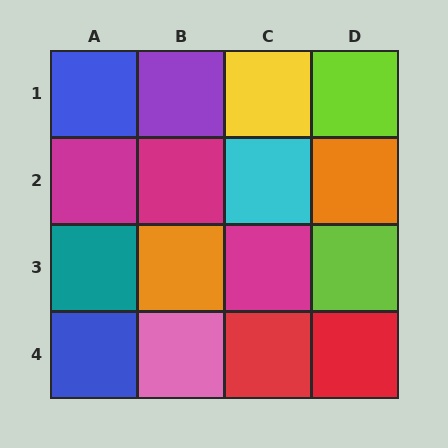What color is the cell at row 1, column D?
Lime.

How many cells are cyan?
1 cell is cyan.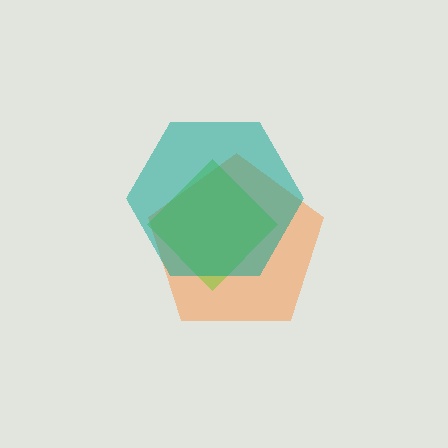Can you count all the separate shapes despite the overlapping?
Yes, there are 3 separate shapes.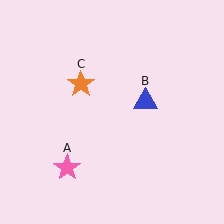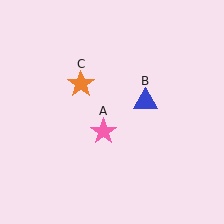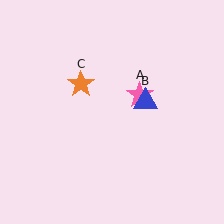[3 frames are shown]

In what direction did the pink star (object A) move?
The pink star (object A) moved up and to the right.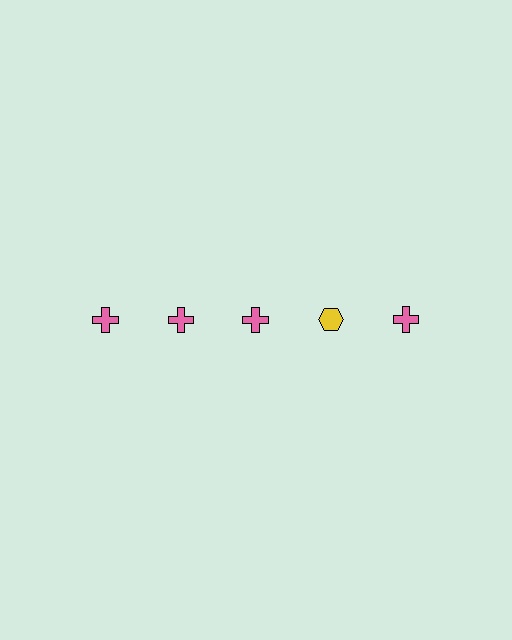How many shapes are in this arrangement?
There are 5 shapes arranged in a grid pattern.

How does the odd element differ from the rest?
It differs in both color (yellow instead of pink) and shape (hexagon instead of cross).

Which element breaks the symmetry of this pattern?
The yellow hexagon in the top row, second from right column breaks the symmetry. All other shapes are pink crosses.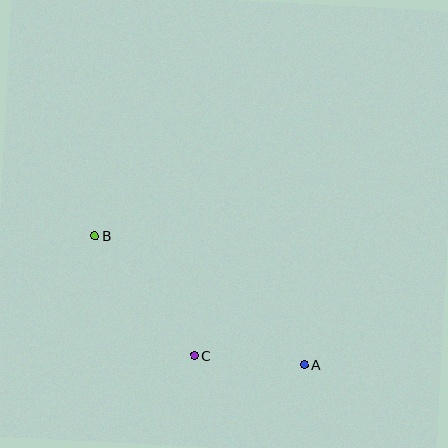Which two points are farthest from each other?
Points A and B are farthest from each other.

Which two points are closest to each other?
Points A and C are closest to each other.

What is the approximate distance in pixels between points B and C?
The distance between B and C is approximately 156 pixels.